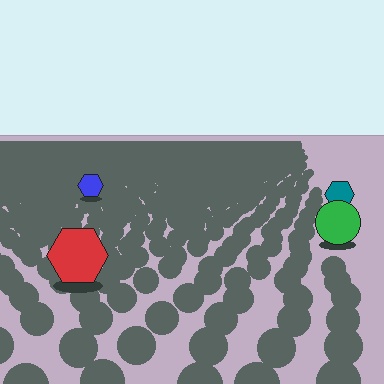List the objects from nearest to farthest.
From nearest to farthest: the red hexagon, the green circle, the teal hexagon, the blue hexagon.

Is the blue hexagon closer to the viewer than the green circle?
No. The green circle is closer — you can tell from the texture gradient: the ground texture is coarser near it.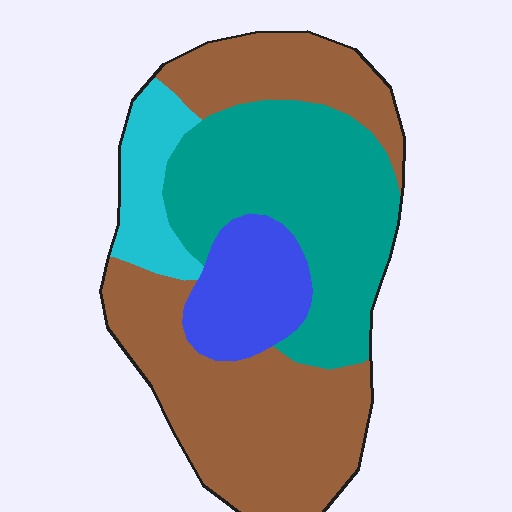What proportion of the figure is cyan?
Cyan takes up about one tenth (1/10) of the figure.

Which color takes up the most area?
Brown, at roughly 45%.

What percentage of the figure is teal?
Teal takes up about one third (1/3) of the figure.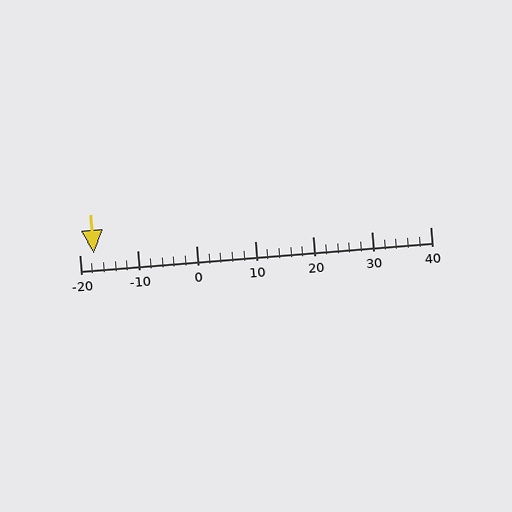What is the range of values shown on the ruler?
The ruler shows values from -20 to 40.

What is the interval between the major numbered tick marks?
The major tick marks are spaced 10 units apart.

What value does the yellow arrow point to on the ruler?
The yellow arrow points to approximately -18.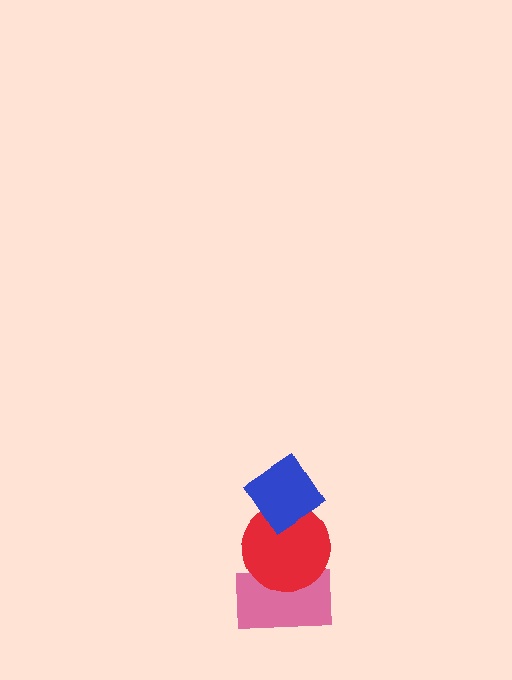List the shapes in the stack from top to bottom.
From top to bottom: the blue diamond, the red circle, the pink rectangle.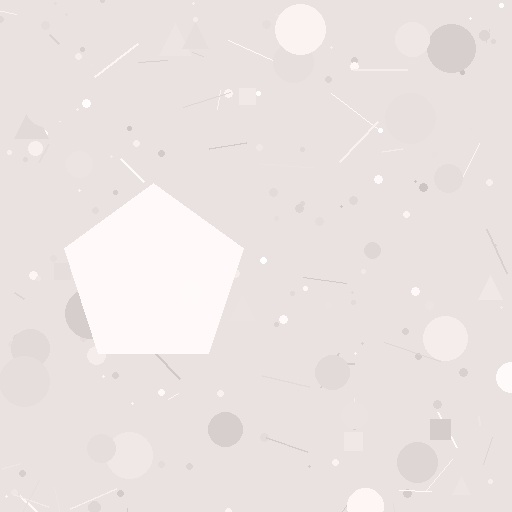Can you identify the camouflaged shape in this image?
The camouflaged shape is a pentagon.